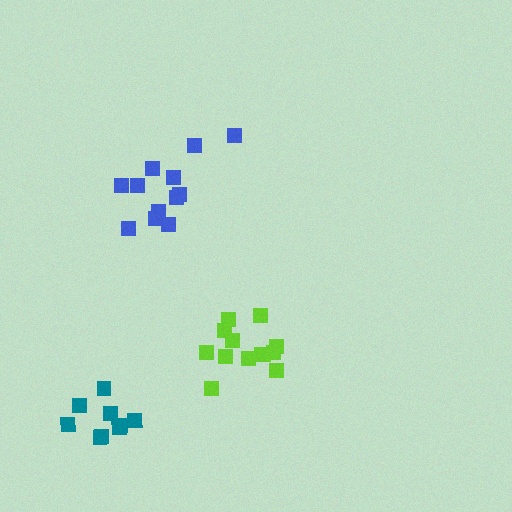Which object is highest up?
The blue cluster is topmost.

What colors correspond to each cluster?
The clusters are colored: lime, blue, teal.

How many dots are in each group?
Group 1: 13 dots, Group 2: 12 dots, Group 3: 9 dots (34 total).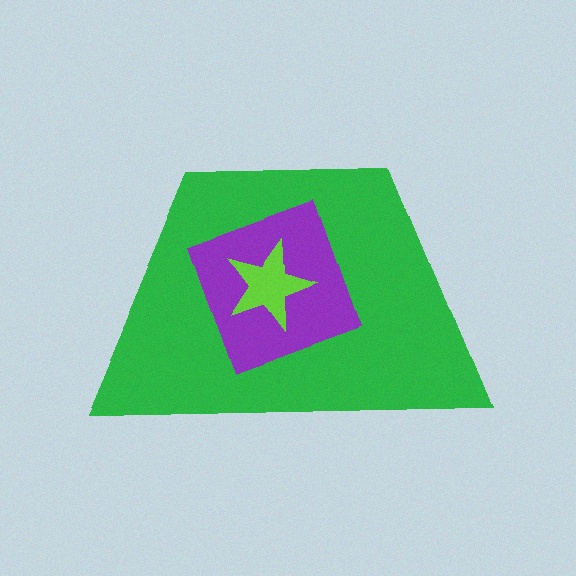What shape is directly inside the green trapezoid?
The purple diamond.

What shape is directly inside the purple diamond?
The lime star.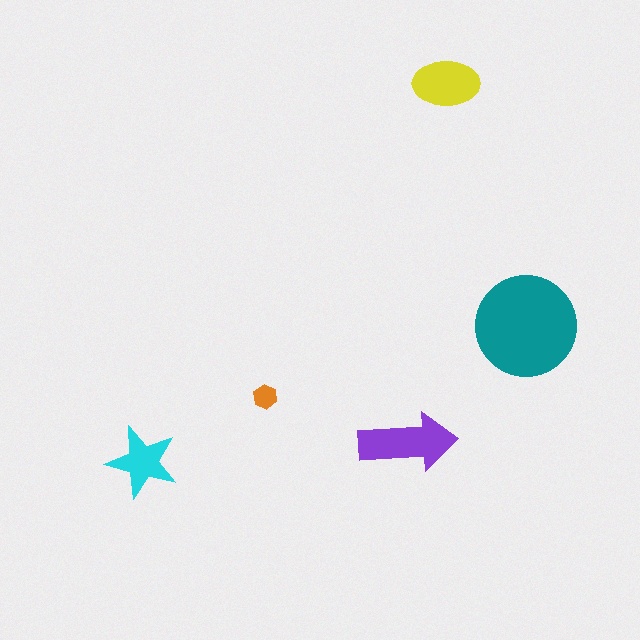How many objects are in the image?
There are 5 objects in the image.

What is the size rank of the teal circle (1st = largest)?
1st.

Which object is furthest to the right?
The teal circle is rightmost.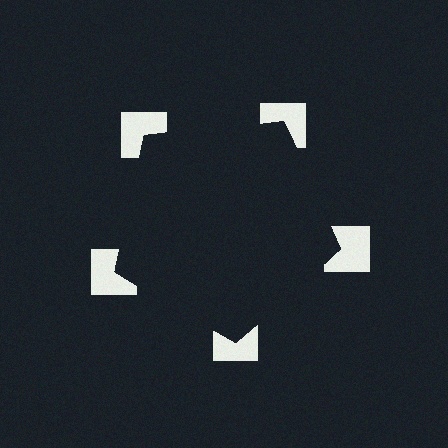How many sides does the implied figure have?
5 sides.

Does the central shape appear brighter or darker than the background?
It typically appears slightly darker than the background, even though no actual brightness change is drawn.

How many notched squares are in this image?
There are 5 — one at each vertex of the illusory pentagon.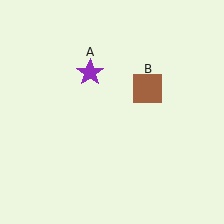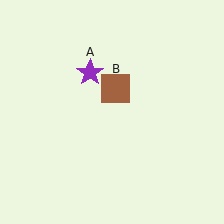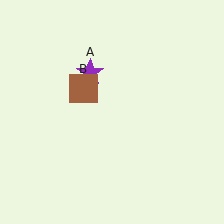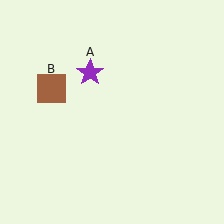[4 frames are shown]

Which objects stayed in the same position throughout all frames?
Purple star (object A) remained stationary.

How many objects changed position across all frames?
1 object changed position: brown square (object B).